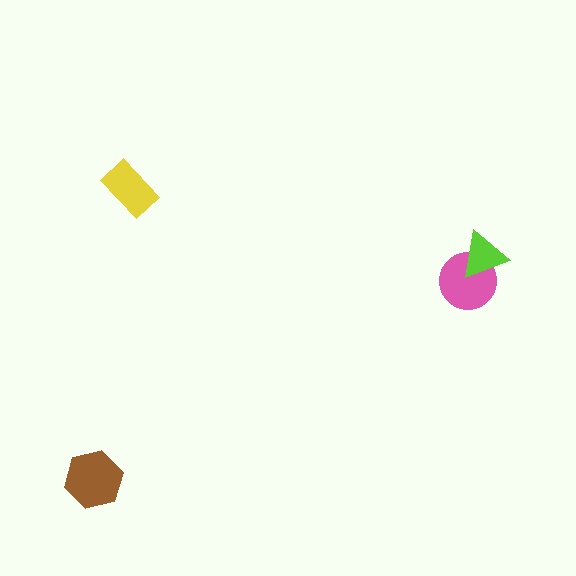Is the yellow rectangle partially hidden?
No, no other shape covers it.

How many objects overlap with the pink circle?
1 object overlaps with the pink circle.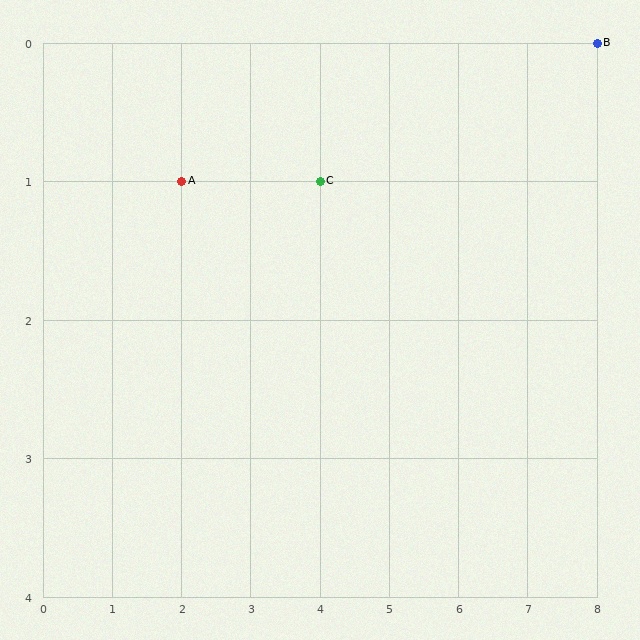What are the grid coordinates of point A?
Point A is at grid coordinates (2, 1).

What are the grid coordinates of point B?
Point B is at grid coordinates (8, 0).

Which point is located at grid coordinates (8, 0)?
Point B is at (8, 0).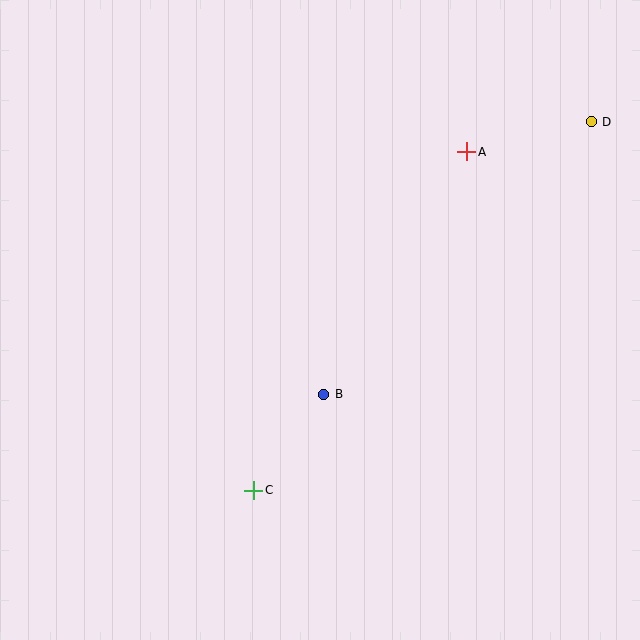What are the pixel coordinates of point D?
Point D is at (591, 122).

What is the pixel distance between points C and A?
The distance between C and A is 400 pixels.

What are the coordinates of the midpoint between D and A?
The midpoint between D and A is at (529, 137).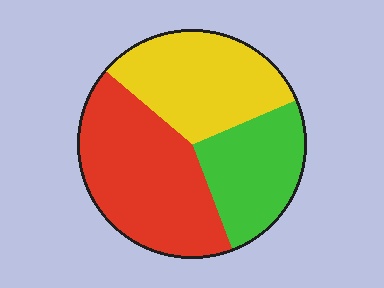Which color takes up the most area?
Red, at roughly 40%.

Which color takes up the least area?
Green, at roughly 25%.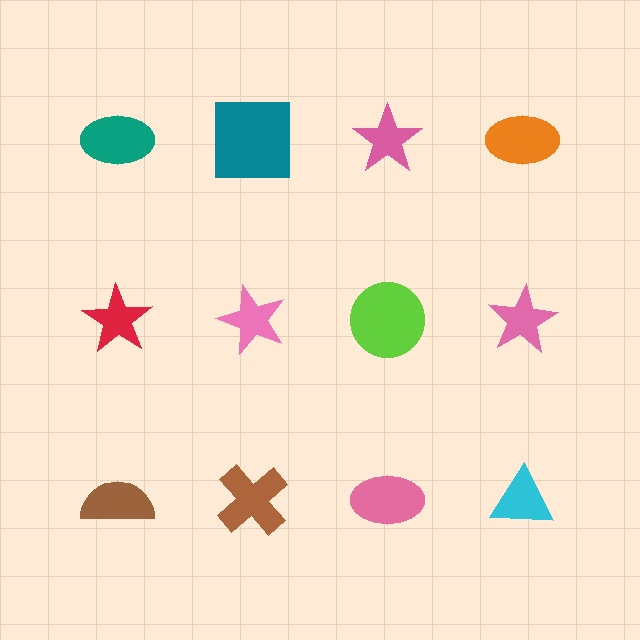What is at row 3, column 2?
A brown cross.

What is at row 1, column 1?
A teal ellipse.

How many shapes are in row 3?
4 shapes.